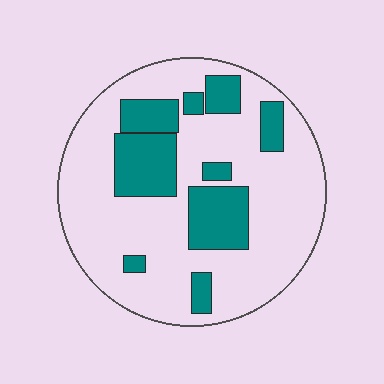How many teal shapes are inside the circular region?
9.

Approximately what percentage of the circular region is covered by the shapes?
Approximately 25%.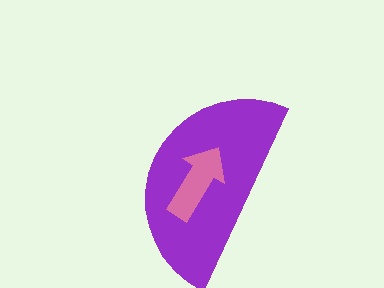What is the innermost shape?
The pink arrow.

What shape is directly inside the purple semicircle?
The pink arrow.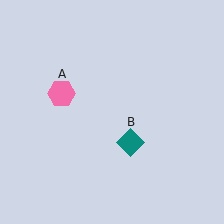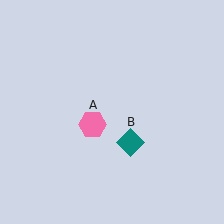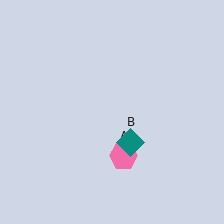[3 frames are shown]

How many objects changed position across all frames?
1 object changed position: pink hexagon (object A).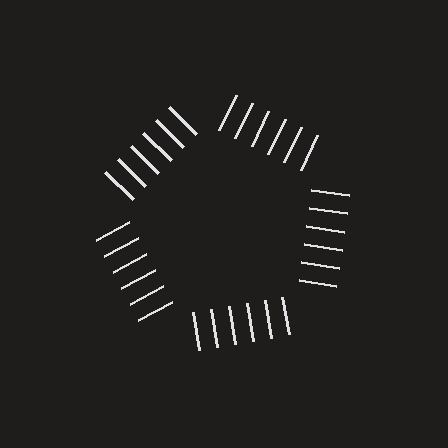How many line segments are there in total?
30 — 6 along each of the 5 edges.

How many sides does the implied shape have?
5 sides — the line-ends trace a pentagon.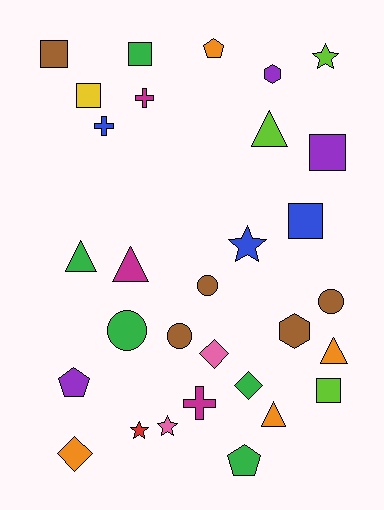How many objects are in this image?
There are 30 objects.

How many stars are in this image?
There are 4 stars.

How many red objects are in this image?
There is 1 red object.